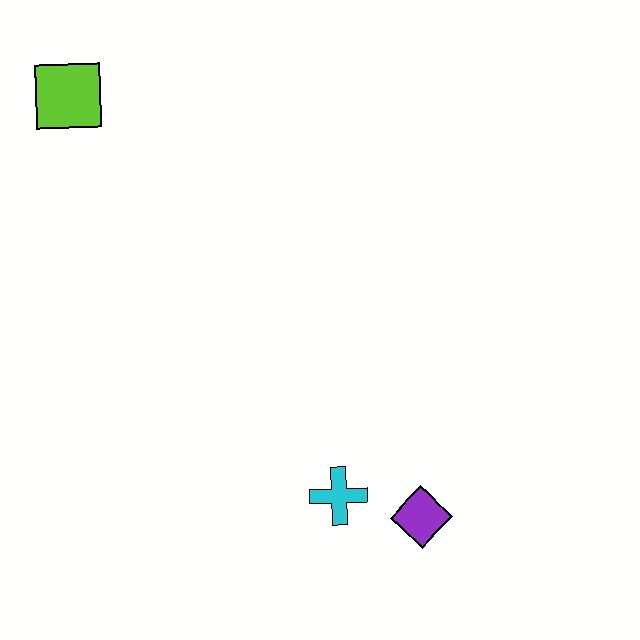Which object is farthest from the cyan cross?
The lime square is farthest from the cyan cross.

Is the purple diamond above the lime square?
No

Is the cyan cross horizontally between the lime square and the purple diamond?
Yes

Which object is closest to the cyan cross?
The purple diamond is closest to the cyan cross.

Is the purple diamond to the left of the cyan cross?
No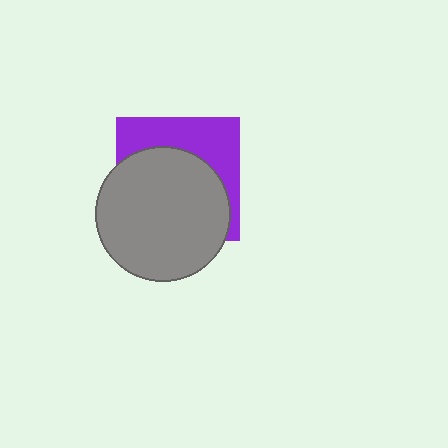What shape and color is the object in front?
The object in front is a gray circle.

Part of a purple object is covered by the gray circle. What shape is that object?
It is a square.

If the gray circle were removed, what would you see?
You would see the complete purple square.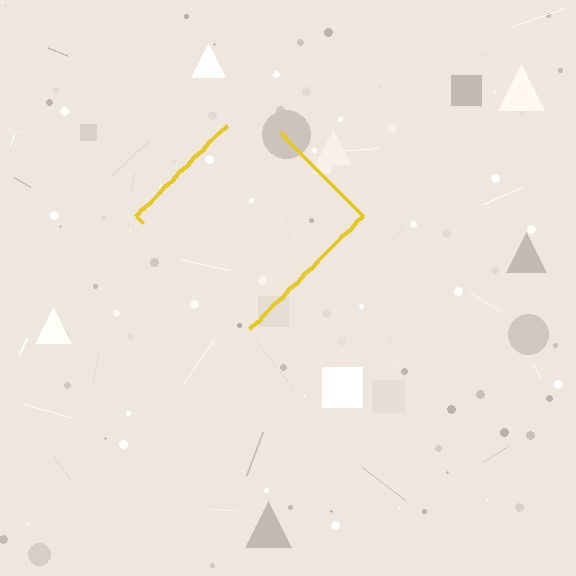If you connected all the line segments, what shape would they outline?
They would outline a diamond.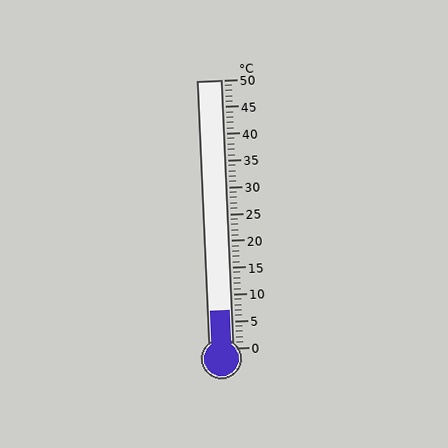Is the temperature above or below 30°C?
The temperature is below 30°C.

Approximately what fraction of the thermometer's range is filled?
The thermometer is filled to approximately 15% of its range.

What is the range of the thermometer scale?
The thermometer scale ranges from 0°C to 50°C.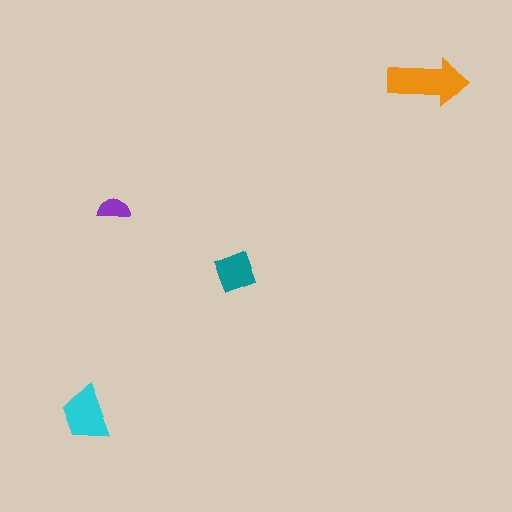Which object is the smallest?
The purple semicircle.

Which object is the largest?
The orange arrow.